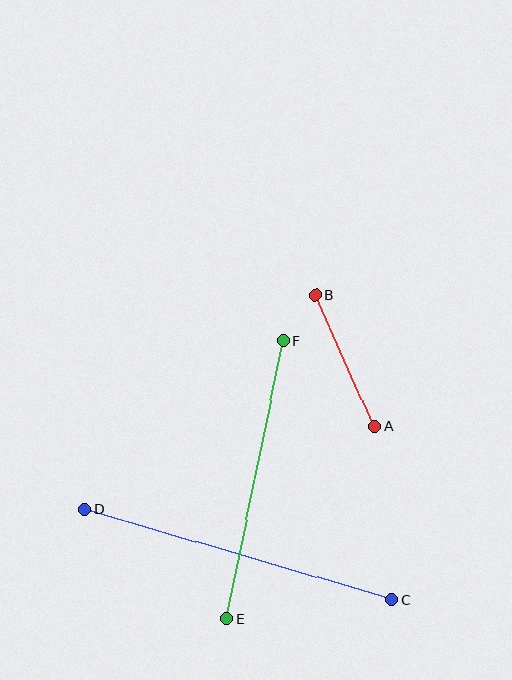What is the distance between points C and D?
The distance is approximately 320 pixels.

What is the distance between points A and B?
The distance is approximately 144 pixels.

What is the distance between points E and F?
The distance is approximately 284 pixels.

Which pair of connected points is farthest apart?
Points C and D are farthest apart.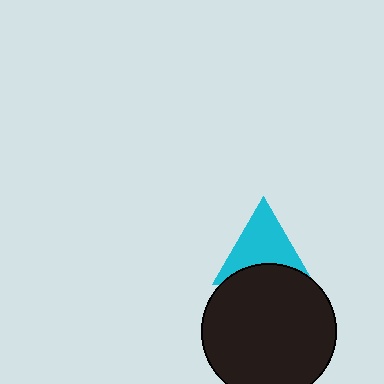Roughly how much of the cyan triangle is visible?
Most of it is visible (roughly 67%).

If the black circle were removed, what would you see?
You would see the complete cyan triangle.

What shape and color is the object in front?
The object in front is a black circle.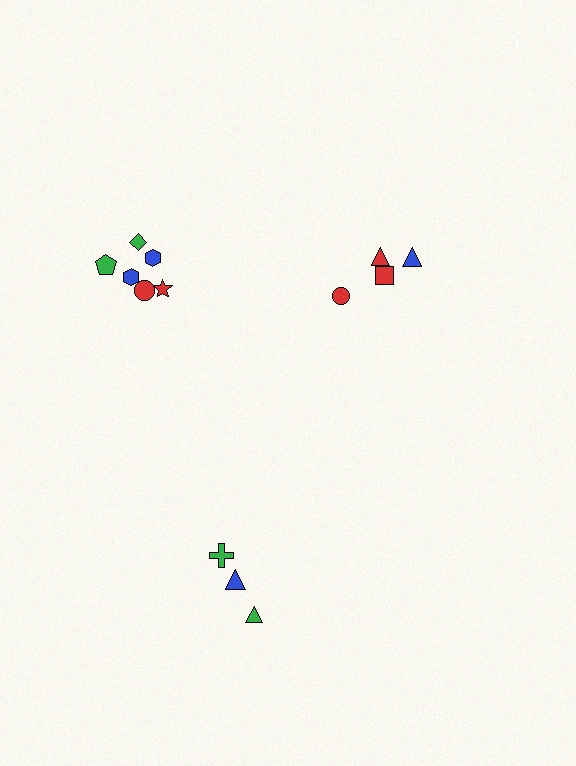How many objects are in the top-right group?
There are 4 objects.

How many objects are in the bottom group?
There are 3 objects.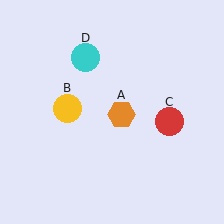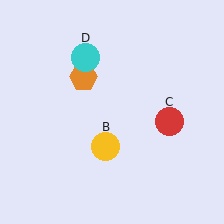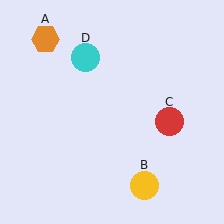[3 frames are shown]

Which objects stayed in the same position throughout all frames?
Red circle (object C) and cyan circle (object D) remained stationary.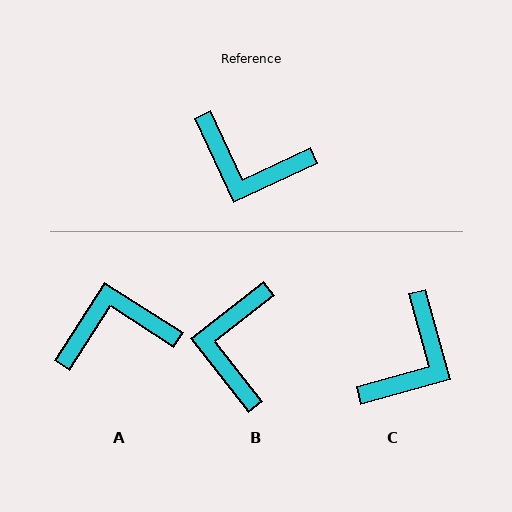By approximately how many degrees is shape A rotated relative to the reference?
Approximately 148 degrees clockwise.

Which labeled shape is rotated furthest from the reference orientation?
A, about 148 degrees away.